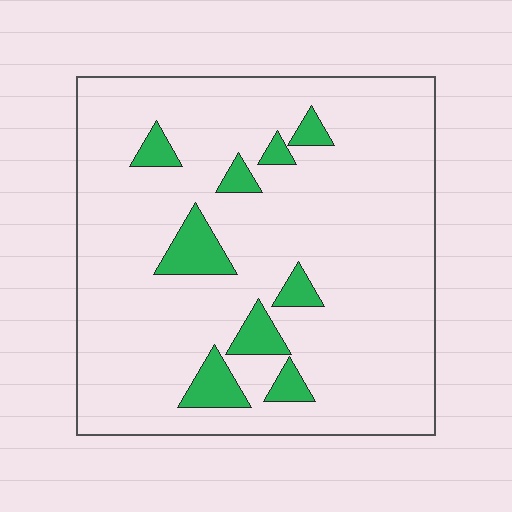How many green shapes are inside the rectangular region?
9.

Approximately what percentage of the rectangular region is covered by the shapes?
Approximately 10%.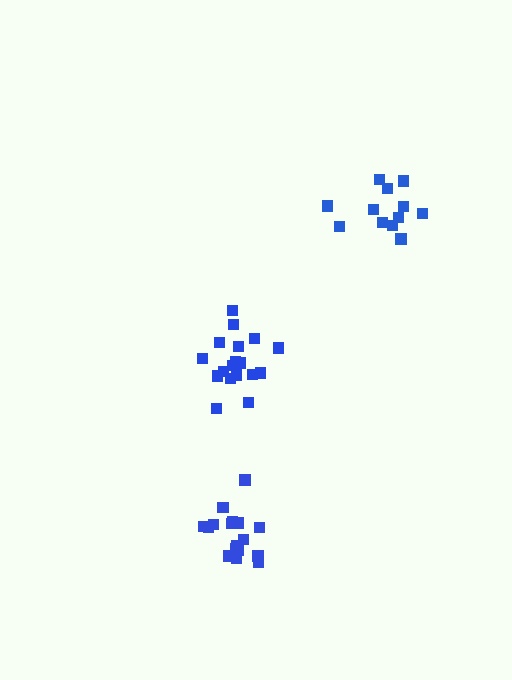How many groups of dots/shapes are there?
There are 3 groups.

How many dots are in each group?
Group 1: 17 dots, Group 2: 12 dots, Group 3: 18 dots (47 total).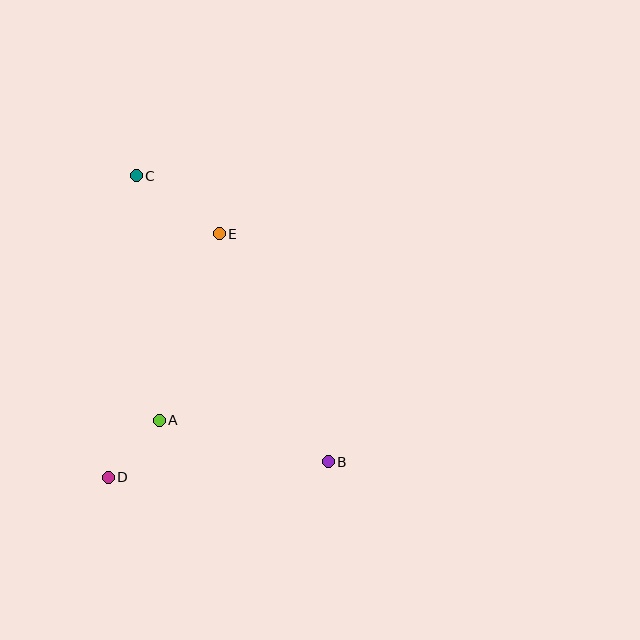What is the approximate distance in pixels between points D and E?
The distance between D and E is approximately 268 pixels.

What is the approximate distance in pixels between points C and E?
The distance between C and E is approximately 101 pixels.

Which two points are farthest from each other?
Points B and C are farthest from each other.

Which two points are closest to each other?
Points A and D are closest to each other.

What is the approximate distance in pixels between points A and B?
The distance between A and B is approximately 174 pixels.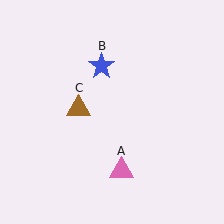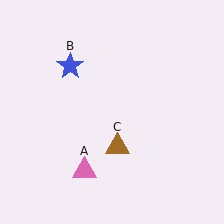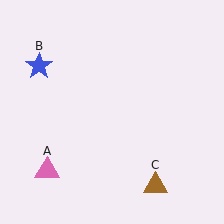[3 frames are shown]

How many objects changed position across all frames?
3 objects changed position: pink triangle (object A), blue star (object B), brown triangle (object C).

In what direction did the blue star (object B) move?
The blue star (object B) moved left.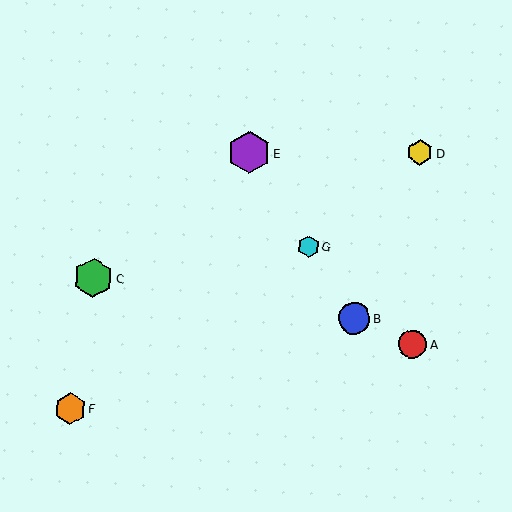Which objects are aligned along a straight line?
Objects B, E, G are aligned along a straight line.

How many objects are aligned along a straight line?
3 objects (B, E, G) are aligned along a straight line.